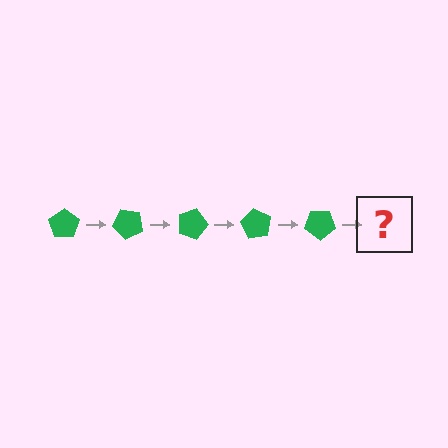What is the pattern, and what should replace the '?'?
The pattern is that the pentagon rotates 45 degrees each step. The '?' should be a green pentagon rotated 225 degrees.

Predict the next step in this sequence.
The next step is a green pentagon rotated 225 degrees.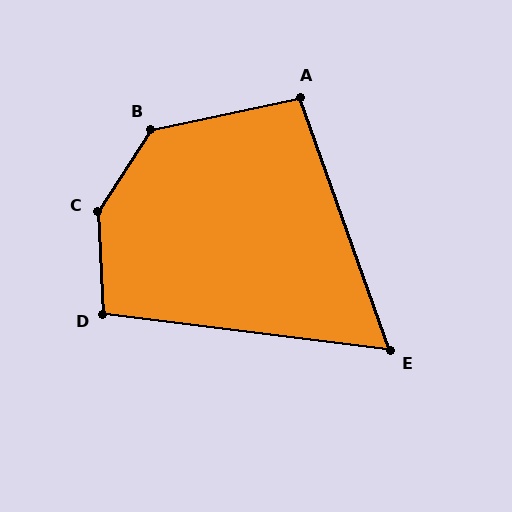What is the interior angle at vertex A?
Approximately 98 degrees (obtuse).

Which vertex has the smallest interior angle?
E, at approximately 63 degrees.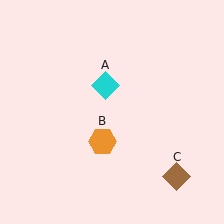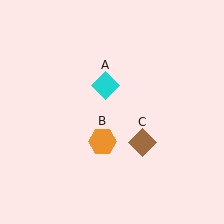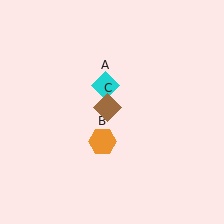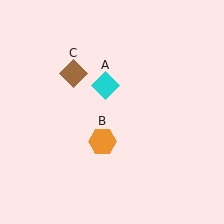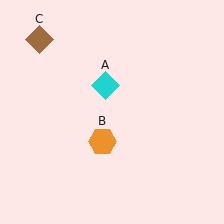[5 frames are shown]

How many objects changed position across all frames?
1 object changed position: brown diamond (object C).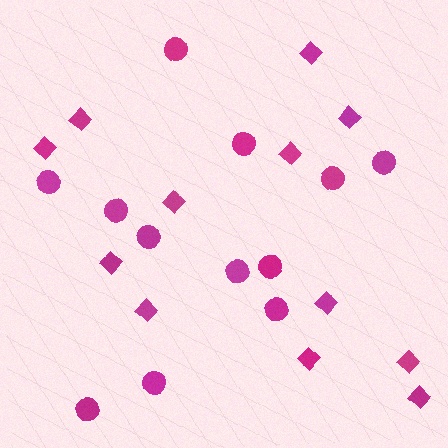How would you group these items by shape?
There are 2 groups: one group of circles (12) and one group of diamonds (12).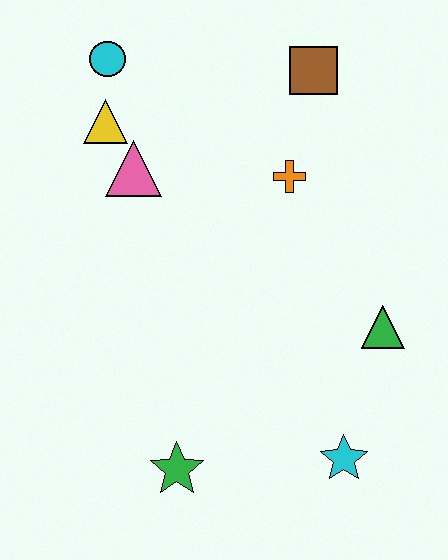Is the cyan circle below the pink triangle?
No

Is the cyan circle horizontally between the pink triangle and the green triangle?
No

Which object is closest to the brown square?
The orange cross is closest to the brown square.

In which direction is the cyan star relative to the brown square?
The cyan star is below the brown square.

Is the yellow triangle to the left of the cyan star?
Yes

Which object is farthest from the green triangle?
The cyan circle is farthest from the green triangle.